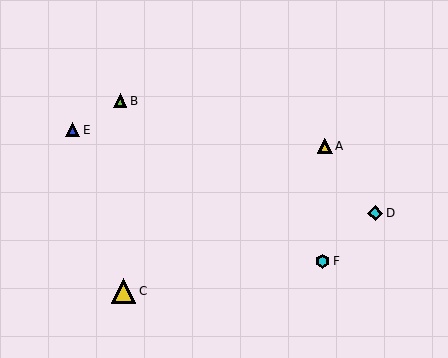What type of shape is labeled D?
Shape D is a cyan diamond.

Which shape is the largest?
The yellow triangle (labeled C) is the largest.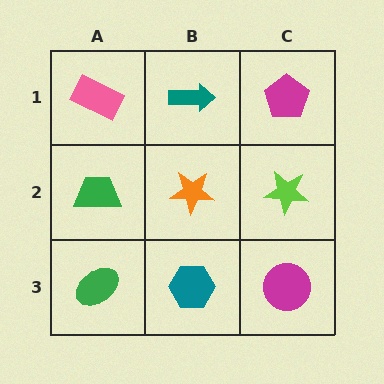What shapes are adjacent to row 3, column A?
A green trapezoid (row 2, column A), a teal hexagon (row 3, column B).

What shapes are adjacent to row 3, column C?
A lime star (row 2, column C), a teal hexagon (row 3, column B).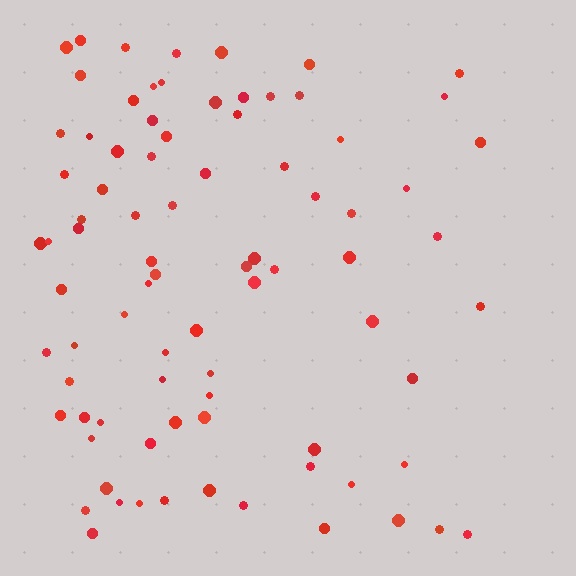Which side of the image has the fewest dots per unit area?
The right.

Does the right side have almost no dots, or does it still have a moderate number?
Still a moderate number, just noticeably fewer than the left.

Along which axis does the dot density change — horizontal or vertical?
Horizontal.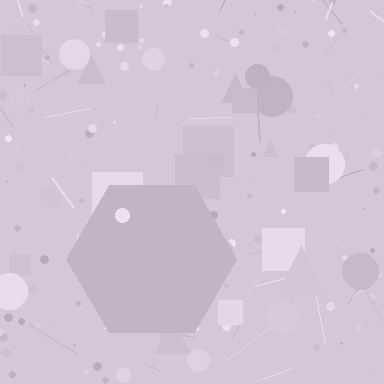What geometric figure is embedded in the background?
A hexagon is embedded in the background.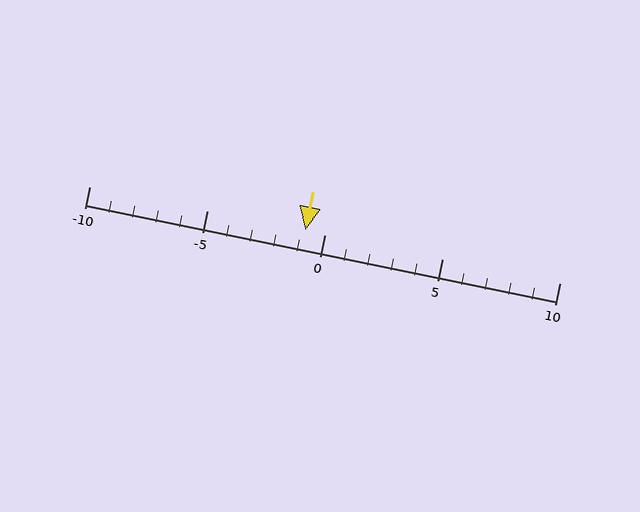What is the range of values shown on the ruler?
The ruler shows values from -10 to 10.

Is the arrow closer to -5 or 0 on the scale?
The arrow is closer to 0.